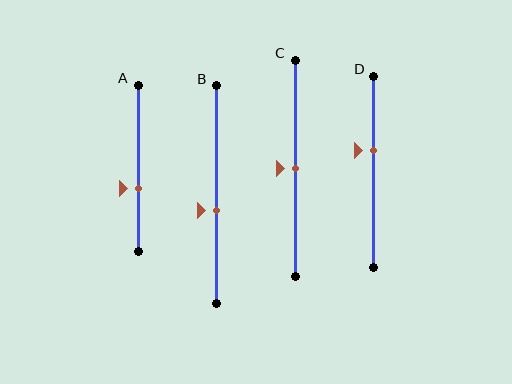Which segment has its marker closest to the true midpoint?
Segment C has its marker closest to the true midpoint.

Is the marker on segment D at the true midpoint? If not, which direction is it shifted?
No, the marker on segment D is shifted upward by about 11% of the segment length.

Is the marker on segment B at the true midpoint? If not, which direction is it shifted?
No, the marker on segment B is shifted downward by about 7% of the segment length.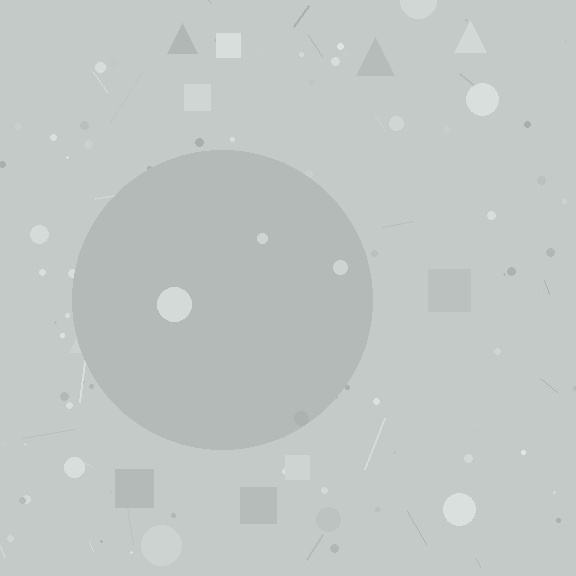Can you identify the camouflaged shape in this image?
The camouflaged shape is a circle.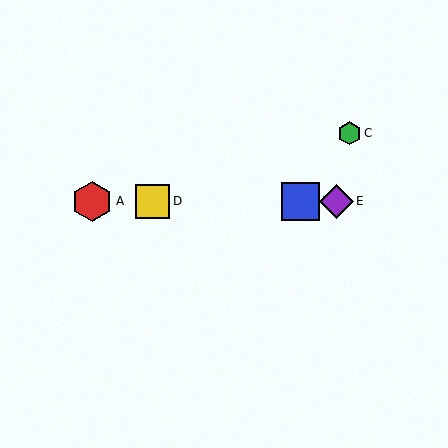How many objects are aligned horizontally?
4 objects (A, B, D, E) are aligned horizontally.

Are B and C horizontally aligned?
No, B is at y≈201 and C is at y≈133.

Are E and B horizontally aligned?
Yes, both are at y≈201.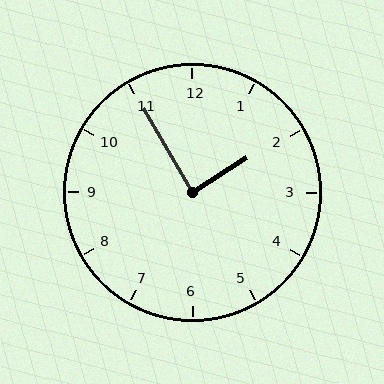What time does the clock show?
1:55.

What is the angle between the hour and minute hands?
Approximately 88 degrees.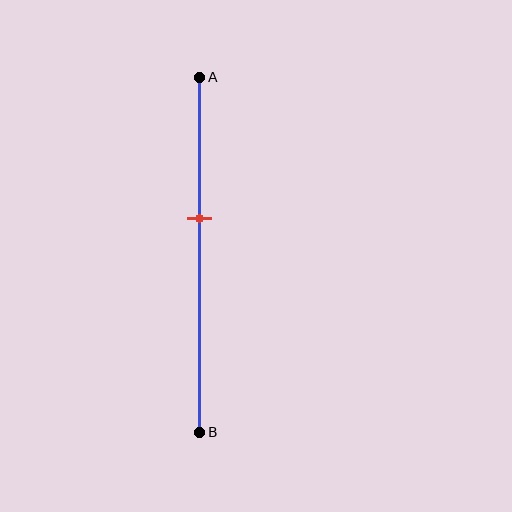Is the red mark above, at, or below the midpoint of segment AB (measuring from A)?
The red mark is above the midpoint of segment AB.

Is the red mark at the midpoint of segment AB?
No, the mark is at about 40% from A, not at the 50% midpoint.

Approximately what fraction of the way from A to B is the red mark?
The red mark is approximately 40% of the way from A to B.